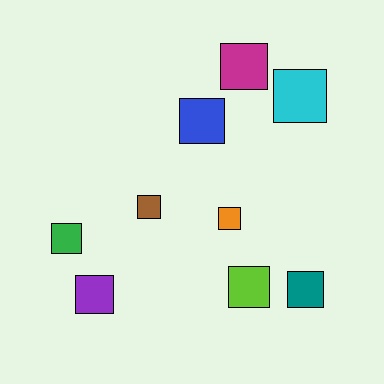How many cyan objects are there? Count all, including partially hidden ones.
There is 1 cyan object.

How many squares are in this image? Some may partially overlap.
There are 9 squares.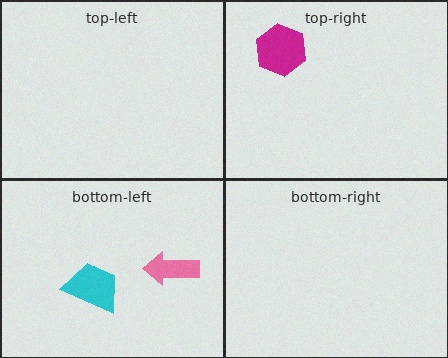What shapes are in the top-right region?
The magenta hexagon.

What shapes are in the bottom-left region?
The cyan trapezoid, the pink arrow.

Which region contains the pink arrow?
The bottom-left region.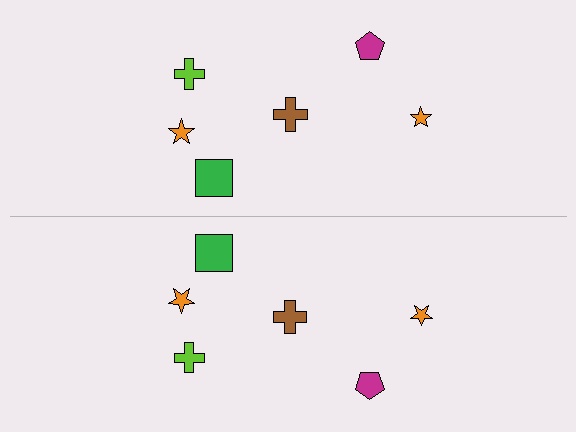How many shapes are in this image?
There are 12 shapes in this image.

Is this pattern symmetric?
Yes, this pattern has bilateral (reflection) symmetry.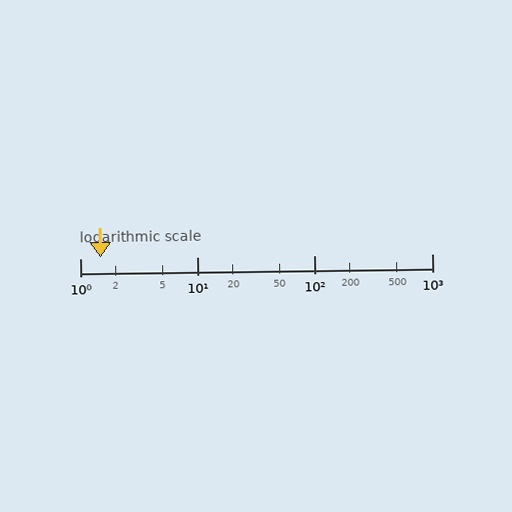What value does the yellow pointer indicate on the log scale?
The pointer indicates approximately 1.5.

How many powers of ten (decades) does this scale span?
The scale spans 3 decades, from 1 to 1000.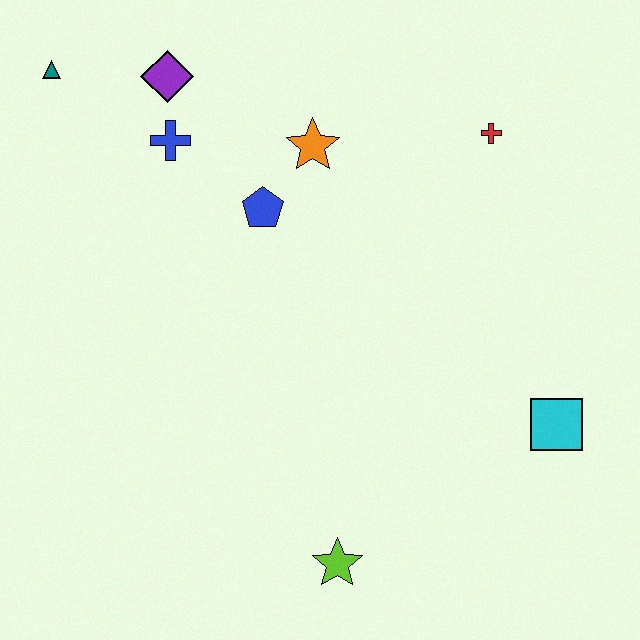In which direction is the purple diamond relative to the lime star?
The purple diamond is above the lime star.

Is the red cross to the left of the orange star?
No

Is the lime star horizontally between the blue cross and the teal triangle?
No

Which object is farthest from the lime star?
The teal triangle is farthest from the lime star.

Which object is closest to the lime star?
The cyan square is closest to the lime star.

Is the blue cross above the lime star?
Yes